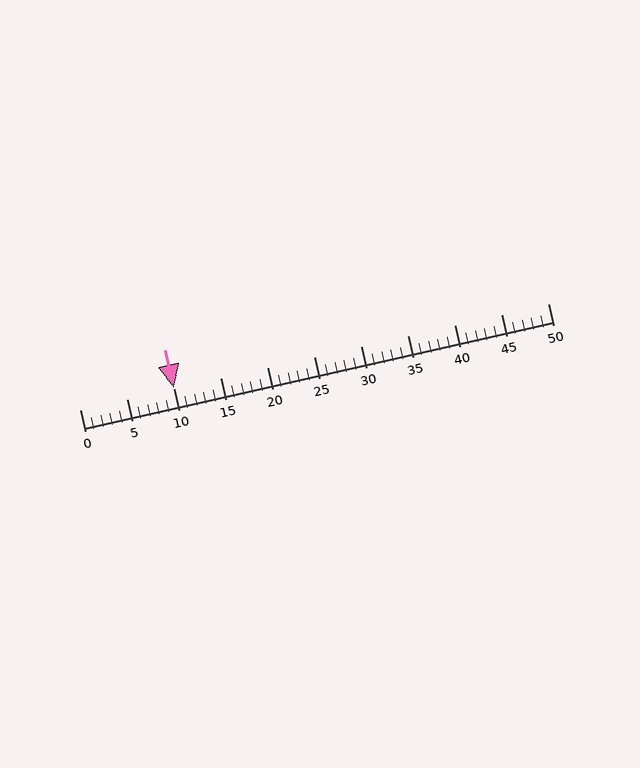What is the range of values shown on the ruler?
The ruler shows values from 0 to 50.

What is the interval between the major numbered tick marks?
The major tick marks are spaced 5 units apart.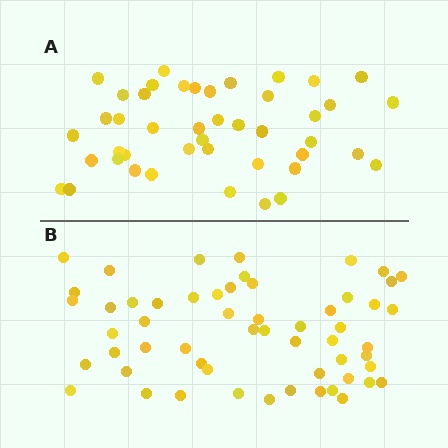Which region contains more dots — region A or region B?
Region B (the bottom region) has more dots.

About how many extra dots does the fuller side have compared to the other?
Region B has roughly 12 or so more dots than region A.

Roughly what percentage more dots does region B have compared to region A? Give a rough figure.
About 25% more.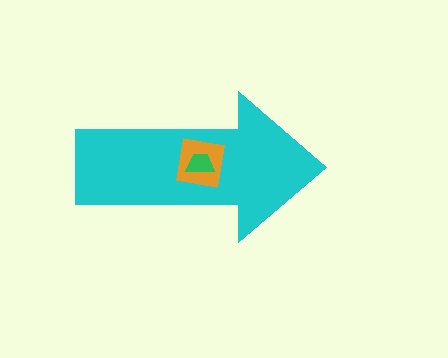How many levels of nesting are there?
3.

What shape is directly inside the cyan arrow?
The orange square.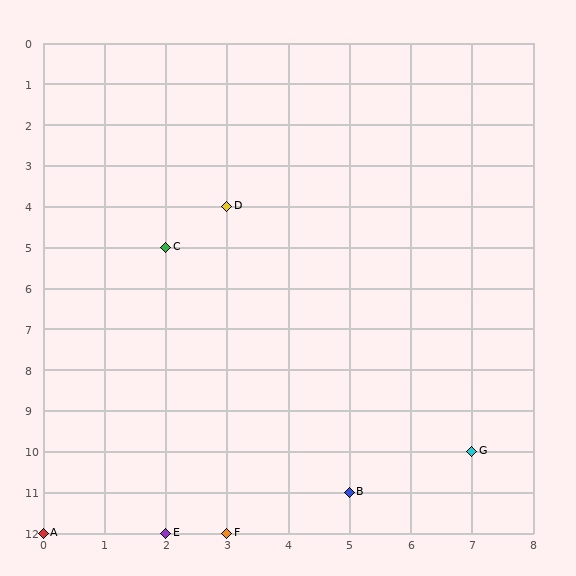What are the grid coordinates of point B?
Point B is at grid coordinates (5, 11).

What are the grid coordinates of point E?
Point E is at grid coordinates (2, 12).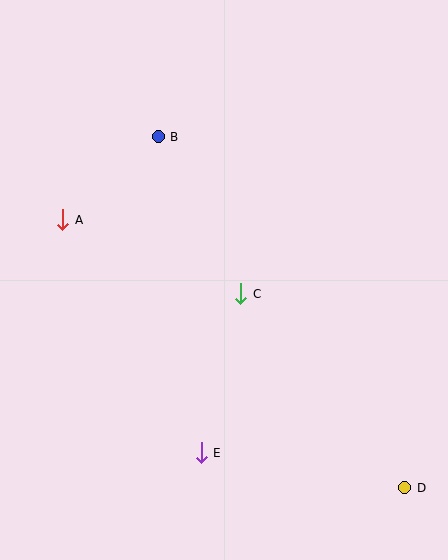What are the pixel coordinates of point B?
Point B is at (158, 137).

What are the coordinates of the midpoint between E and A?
The midpoint between E and A is at (132, 336).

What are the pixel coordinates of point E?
Point E is at (201, 453).